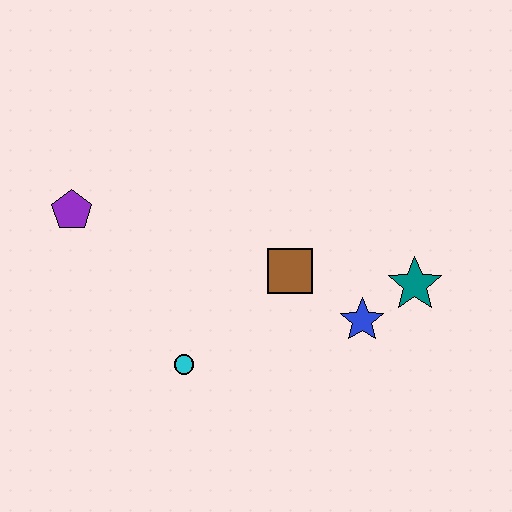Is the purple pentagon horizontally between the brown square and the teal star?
No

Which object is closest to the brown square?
The blue star is closest to the brown square.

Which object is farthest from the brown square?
The purple pentagon is farthest from the brown square.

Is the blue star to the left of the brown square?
No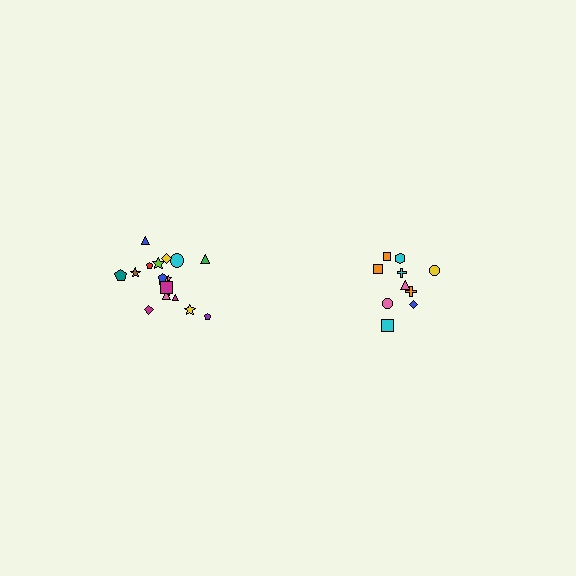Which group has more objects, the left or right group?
The left group.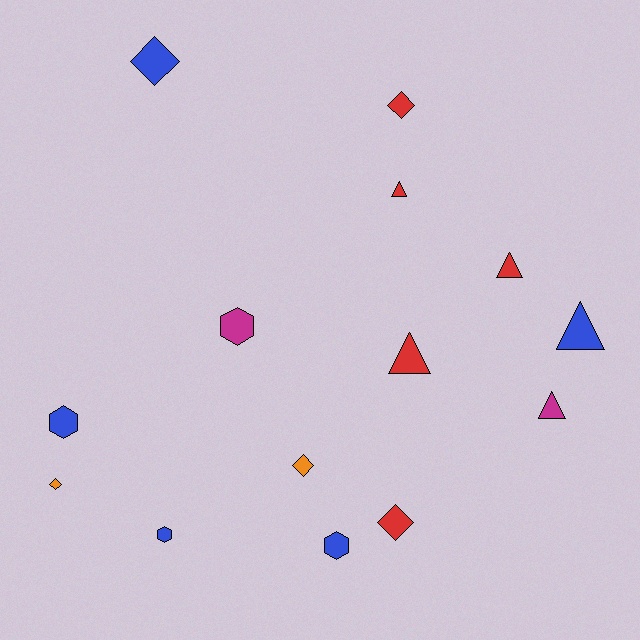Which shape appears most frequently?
Triangle, with 5 objects.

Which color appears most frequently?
Red, with 5 objects.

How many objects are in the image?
There are 14 objects.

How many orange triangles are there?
There are no orange triangles.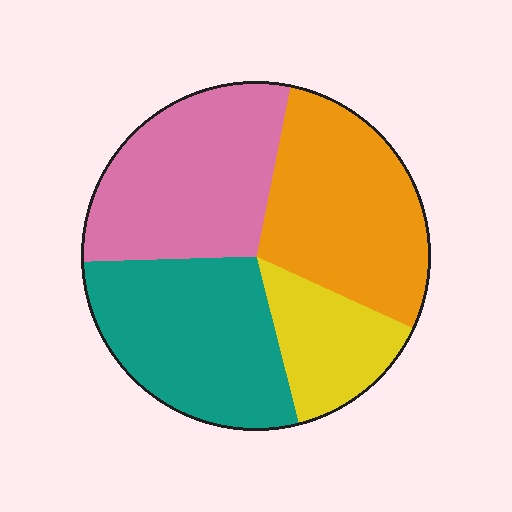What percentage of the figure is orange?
Orange covers 29% of the figure.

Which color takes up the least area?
Yellow, at roughly 15%.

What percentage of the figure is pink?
Pink covers 29% of the figure.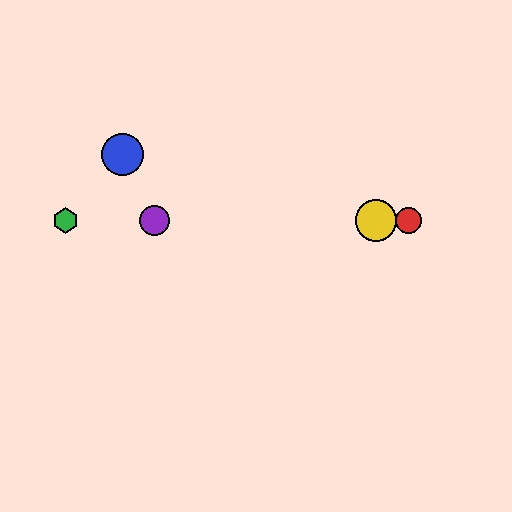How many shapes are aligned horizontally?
4 shapes (the red circle, the green hexagon, the yellow circle, the purple circle) are aligned horizontally.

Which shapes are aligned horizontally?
The red circle, the green hexagon, the yellow circle, the purple circle are aligned horizontally.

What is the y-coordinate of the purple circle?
The purple circle is at y≈220.